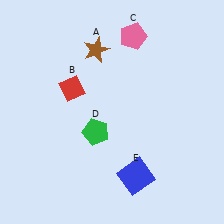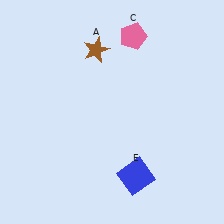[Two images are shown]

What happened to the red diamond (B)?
The red diamond (B) was removed in Image 2. It was in the top-left area of Image 1.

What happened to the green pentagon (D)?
The green pentagon (D) was removed in Image 2. It was in the bottom-left area of Image 1.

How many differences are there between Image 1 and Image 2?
There are 2 differences between the two images.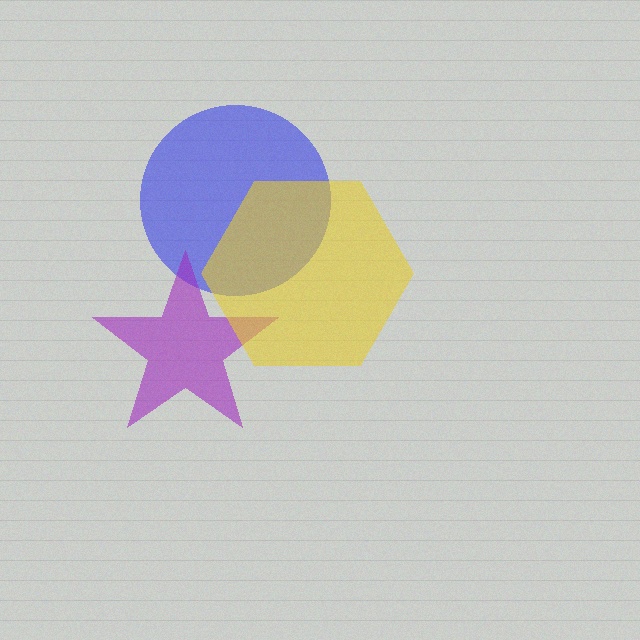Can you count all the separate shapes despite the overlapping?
Yes, there are 3 separate shapes.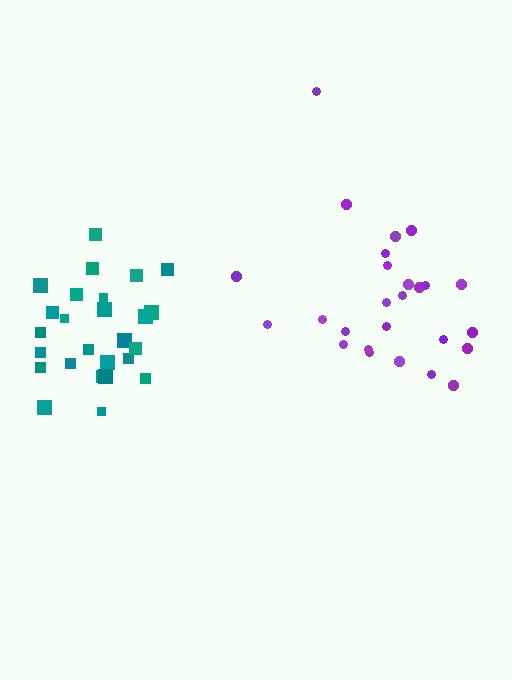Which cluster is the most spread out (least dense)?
Purple.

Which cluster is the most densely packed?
Teal.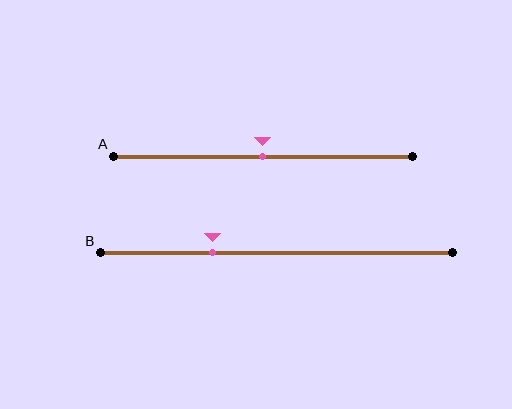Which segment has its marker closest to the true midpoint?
Segment A has its marker closest to the true midpoint.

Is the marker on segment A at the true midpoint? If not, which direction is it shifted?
Yes, the marker on segment A is at the true midpoint.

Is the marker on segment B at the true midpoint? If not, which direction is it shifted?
No, the marker on segment B is shifted to the left by about 18% of the segment length.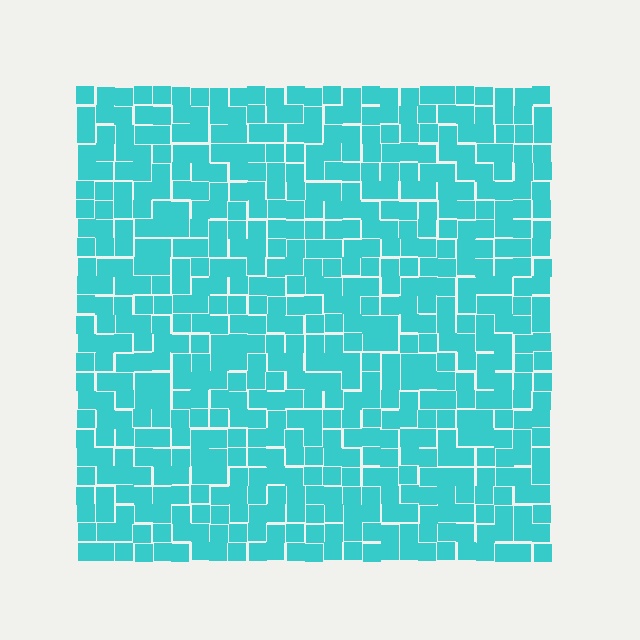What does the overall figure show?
The overall figure shows a square.